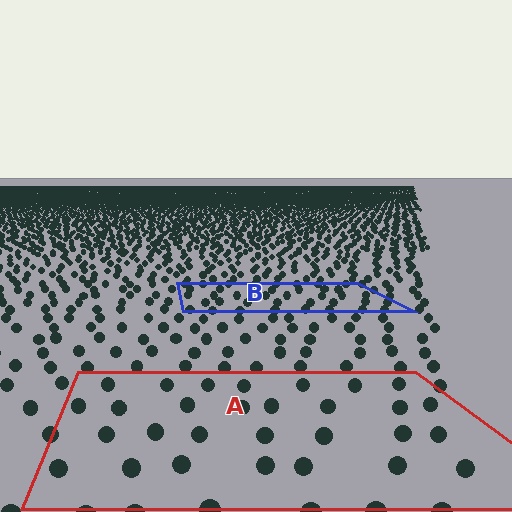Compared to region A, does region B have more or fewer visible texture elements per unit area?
Region B has more texture elements per unit area — they are packed more densely because it is farther away.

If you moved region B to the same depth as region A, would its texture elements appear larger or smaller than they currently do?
They would appear larger. At a closer depth, the same texture elements are projected at a bigger on-screen size.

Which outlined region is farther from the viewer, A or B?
Region B is farther from the viewer — the texture elements inside it appear smaller and more densely packed.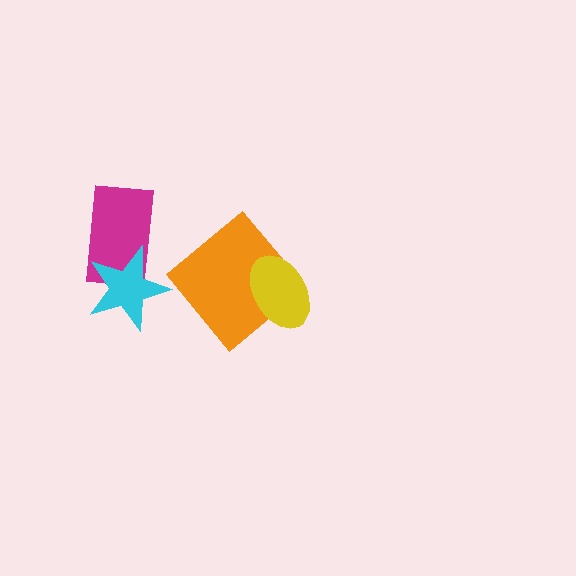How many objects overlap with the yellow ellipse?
1 object overlaps with the yellow ellipse.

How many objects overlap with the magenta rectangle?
1 object overlaps with the magenta rectangle.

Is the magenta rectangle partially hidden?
Yes, it is partially covered by another shape.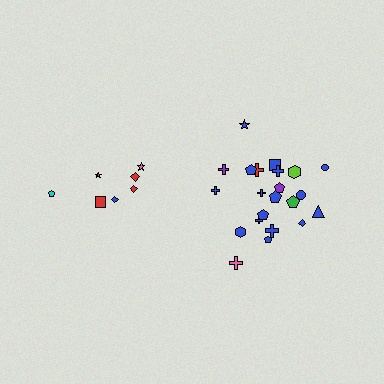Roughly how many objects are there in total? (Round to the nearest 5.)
Roughly 30 objects in total.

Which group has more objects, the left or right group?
The right group.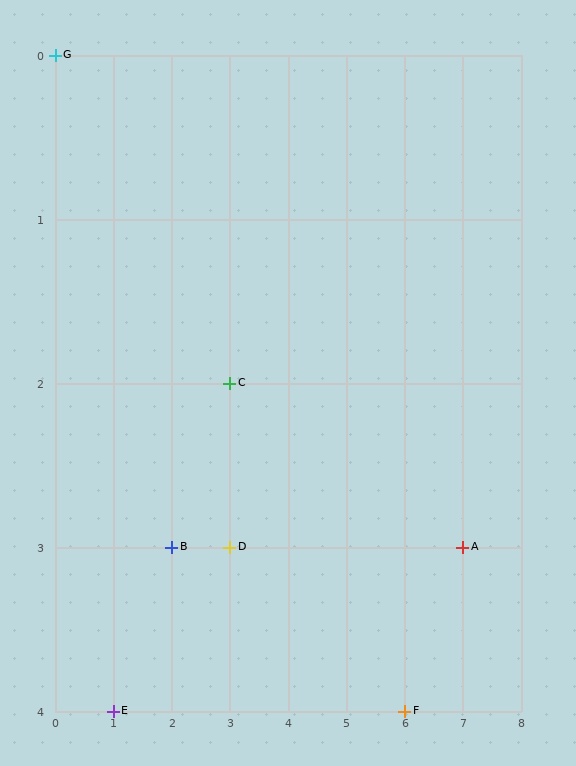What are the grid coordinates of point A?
Point A is at grid coordinates (7, 3).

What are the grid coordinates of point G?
Point G is at grid coordinates (0, 0).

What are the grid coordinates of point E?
Point E is at grid coordinates (1, 4).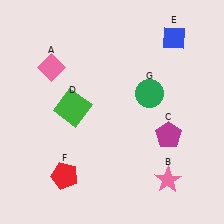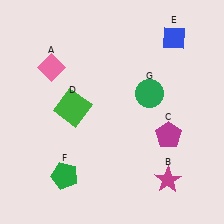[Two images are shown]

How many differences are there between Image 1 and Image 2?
There are 2 differences between the two images.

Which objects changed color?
B changed from pink to magenta. F changed from red to green.